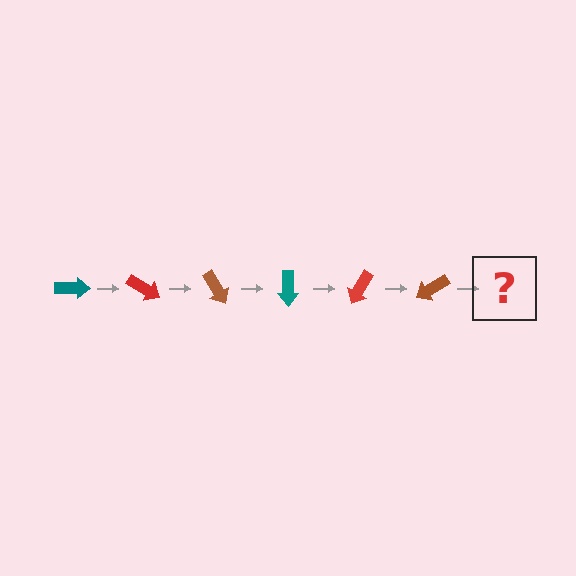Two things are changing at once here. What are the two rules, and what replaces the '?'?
The two rules are that it rotates 30 degrees each step and the color cycles through teal, red, and brown. The '?' should be a teal arrow, rotated 180 degrees from the start.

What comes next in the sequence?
The next element should be a teal arrow, rotated 180 degrees from the start.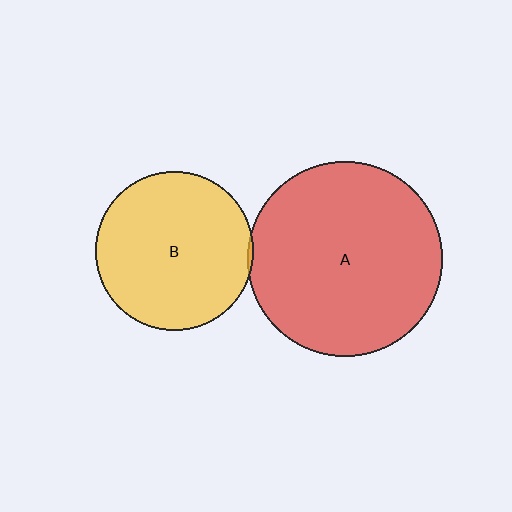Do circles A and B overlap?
Yes.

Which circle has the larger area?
Circle A (red).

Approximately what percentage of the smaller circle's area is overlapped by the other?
Approximately 5%.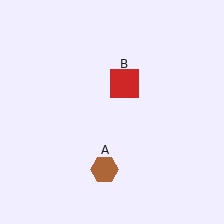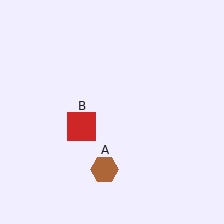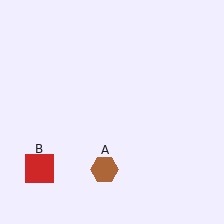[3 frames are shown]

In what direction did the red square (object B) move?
The red square (object B) moved down and to the left.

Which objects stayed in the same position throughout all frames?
Brown hexagon (object A) remained stationary.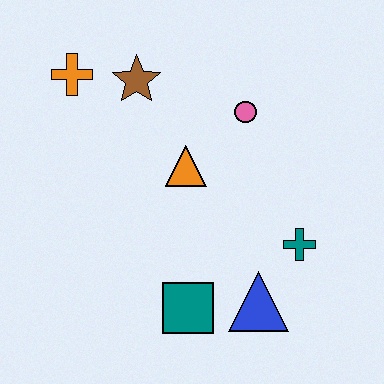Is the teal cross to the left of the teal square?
No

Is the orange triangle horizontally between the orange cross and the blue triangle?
Yes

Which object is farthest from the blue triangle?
The orange cross is farthest from the blue triangle.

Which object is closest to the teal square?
The blue triangle is closest to the teal square.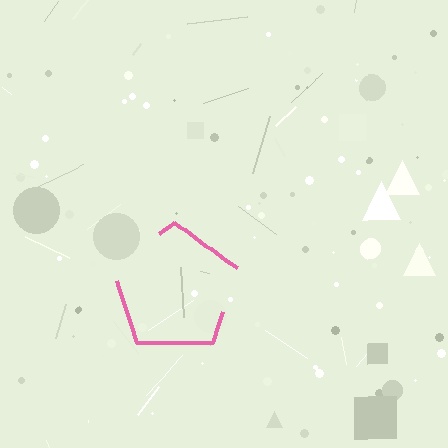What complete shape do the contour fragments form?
The contour fragments form a pentagon.